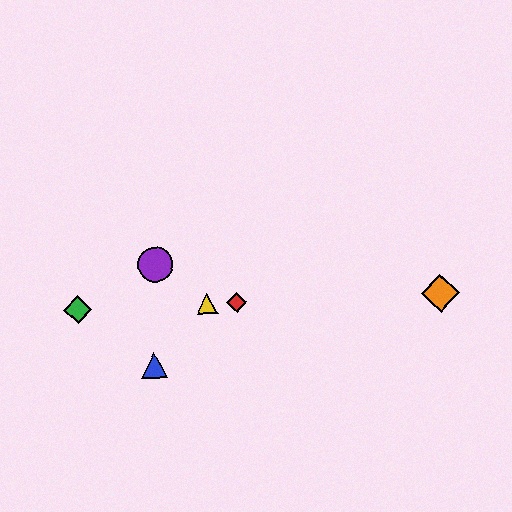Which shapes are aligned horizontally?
The red diamond, the green diamond, the yellow triangle, the orange diamond are aligned horizontally.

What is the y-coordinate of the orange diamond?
The orange diamond is at y≈293.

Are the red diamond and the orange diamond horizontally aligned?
Yes, both are at y≈302.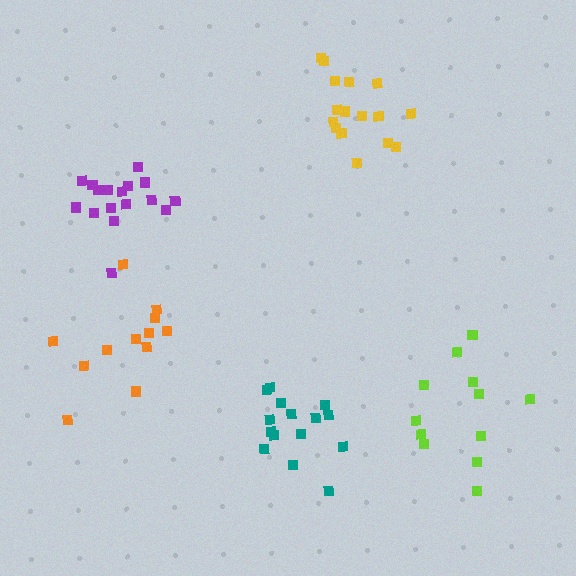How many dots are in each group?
Group 1: 17 dots, Group 2: 12 dots, Group 3: 17 dots, Group 4: 12 dots, Group 5: 15 dots (73 total).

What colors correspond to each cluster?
The clusters are colored: purple, orange, yellow, lime, teal.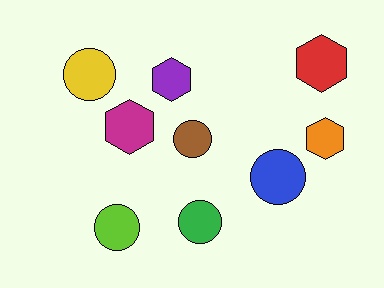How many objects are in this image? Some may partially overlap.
There are 9 objects.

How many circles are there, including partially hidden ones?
There are 5 circles.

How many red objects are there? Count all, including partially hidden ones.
There is 1 red object.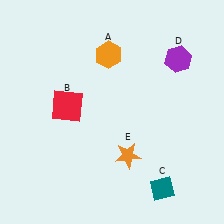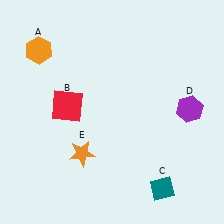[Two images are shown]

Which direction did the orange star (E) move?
The orange star (E) moved left.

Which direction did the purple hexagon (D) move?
The purple hexagon (D) moved down.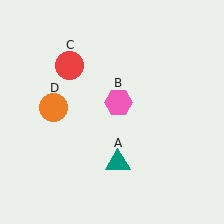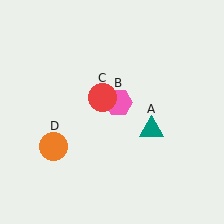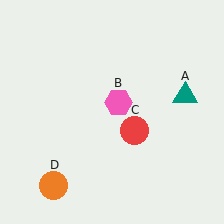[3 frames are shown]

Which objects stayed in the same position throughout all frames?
Pink hexagon (object B) remained stationary.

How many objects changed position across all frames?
3 objects changed position: teal triangle (object A), red circle (object C), orange circle (object D).